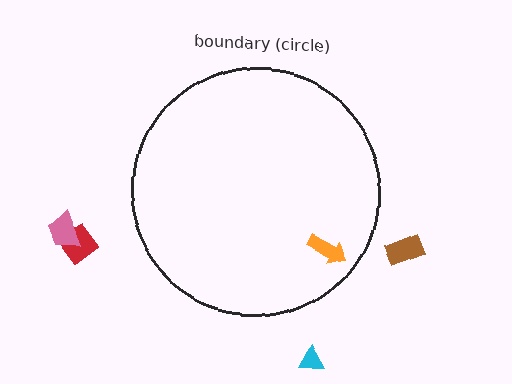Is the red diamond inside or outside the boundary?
Outside.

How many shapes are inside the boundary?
1 inside, 4 outside.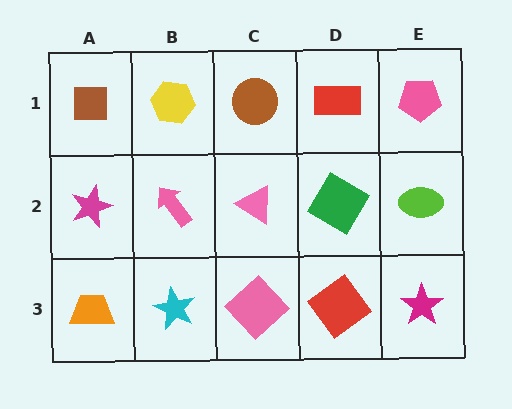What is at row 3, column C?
A pink diamond.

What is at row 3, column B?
A cyan star.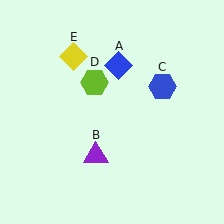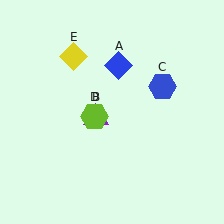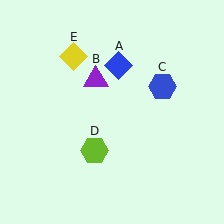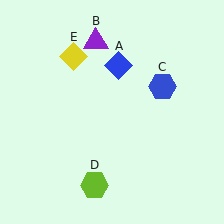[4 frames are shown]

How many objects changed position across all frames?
2 objects changed position: purple triangle (object B), lime hexagon (object D).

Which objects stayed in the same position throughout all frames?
Blue diamond (object A) and blue hexagon (object C) and yellow diamond (object E) remained stationary.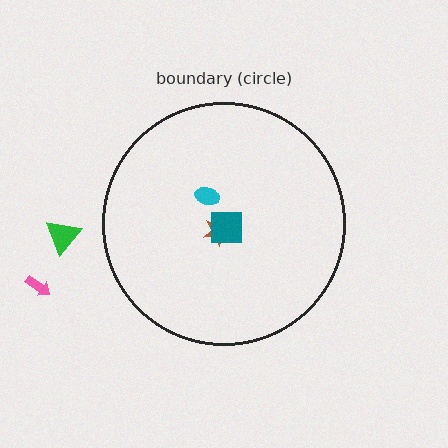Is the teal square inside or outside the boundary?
Inside.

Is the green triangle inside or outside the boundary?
Outside.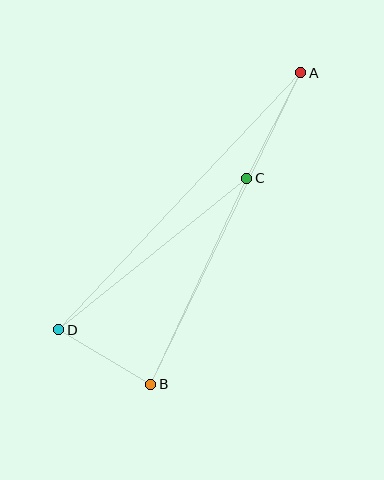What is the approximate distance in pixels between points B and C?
The distance between B and C is approximately 227 pixels.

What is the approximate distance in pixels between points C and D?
The distance between C and D is approximately 242 pixels.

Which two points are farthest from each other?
Points A and D are farthest from each other.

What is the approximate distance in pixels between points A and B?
The distance between A and B is approximately 346 pixels.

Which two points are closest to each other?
Points B and D are closest to each other.